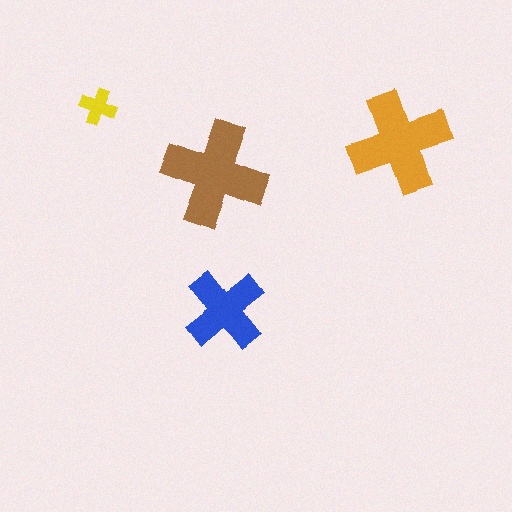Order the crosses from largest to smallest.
the brown one, the orange one, the blue one, the yellow one.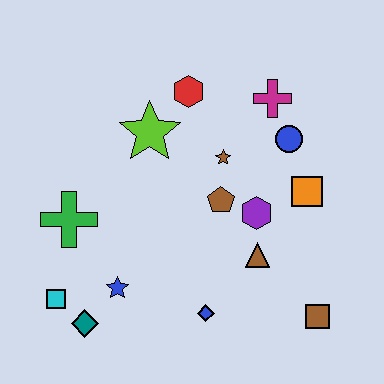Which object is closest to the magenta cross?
The blue circle is closest to the magenta cross.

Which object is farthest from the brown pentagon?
The cyan square is farthest from the brown pentagon.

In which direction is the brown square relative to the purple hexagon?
The brown square is below the purple hexagon.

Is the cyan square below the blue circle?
Yes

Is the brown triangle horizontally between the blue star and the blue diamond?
No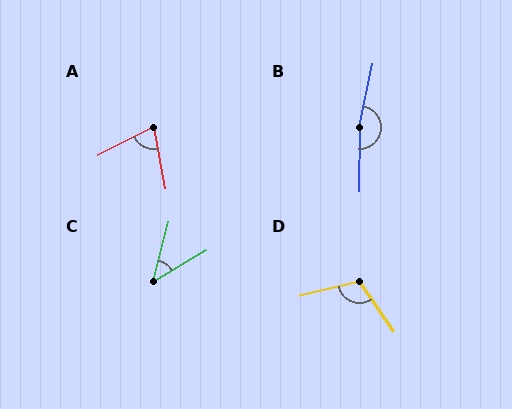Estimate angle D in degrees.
Approximately 112 degrees.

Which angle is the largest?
B, at approximately 169 degrees.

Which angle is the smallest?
C, at approximately 44 degrees.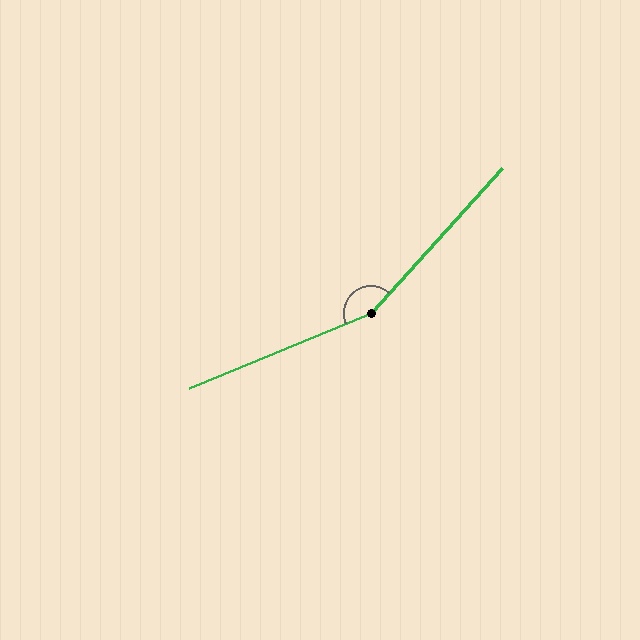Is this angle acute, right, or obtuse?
It is obtuse.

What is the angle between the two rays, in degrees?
Approximately 155 degrees.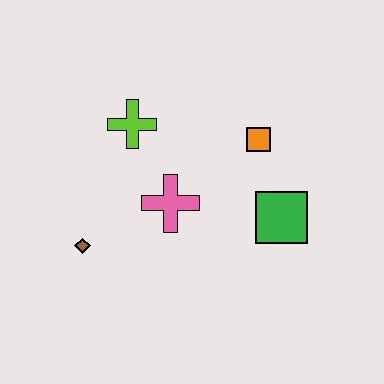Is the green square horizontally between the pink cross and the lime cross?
No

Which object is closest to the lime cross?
The pink cross is closest to the lime cross.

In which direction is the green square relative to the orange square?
The green square is below the orange square.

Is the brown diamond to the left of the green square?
Yes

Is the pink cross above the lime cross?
No